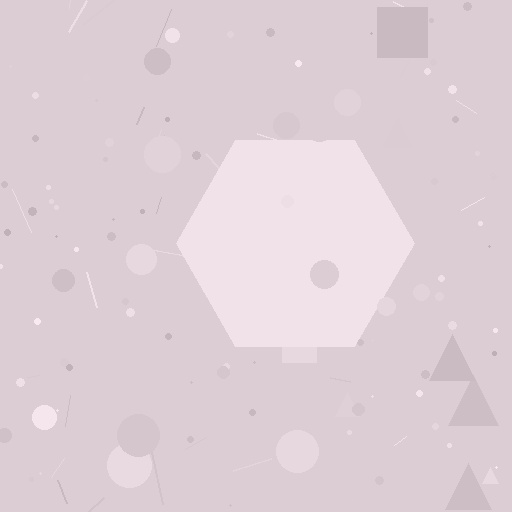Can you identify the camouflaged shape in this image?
The camouflaged shape is a hexagon.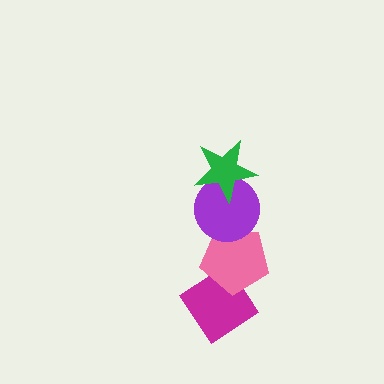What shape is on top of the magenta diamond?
The pink pentagon is on top of the magenta diamond.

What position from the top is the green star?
The green star is 1st from the top.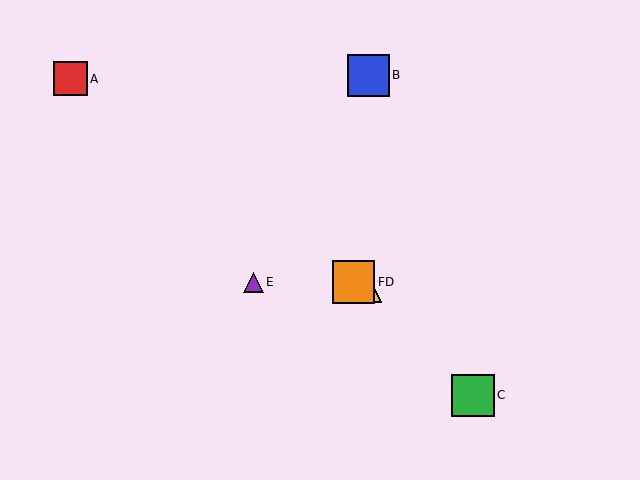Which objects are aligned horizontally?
Objects D, E, F are aligned horizontally.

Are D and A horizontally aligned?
No, D is at y≈282 and A is at y≈79.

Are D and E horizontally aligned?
Yes, both are at y≈282.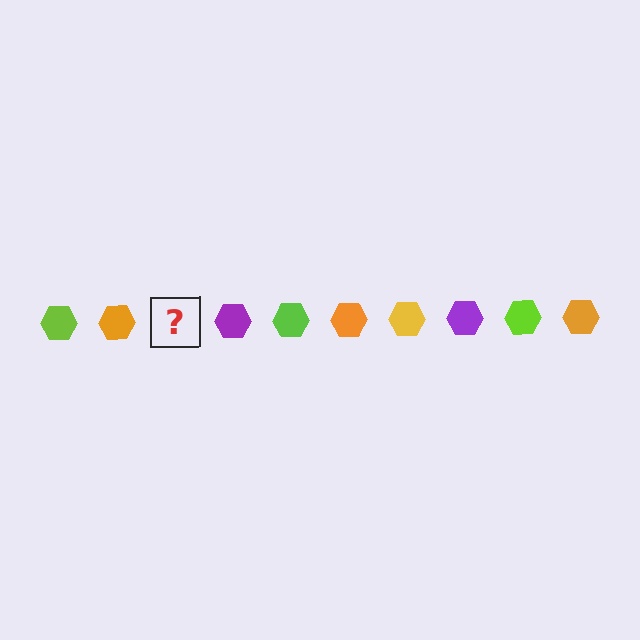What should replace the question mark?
The question mark should be replaced with a yellow hexagon.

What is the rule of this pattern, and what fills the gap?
The rule is that the pattern cycles through lime, orange, yellow, purple hexagons. The gap should be filled with a yellow hexagon.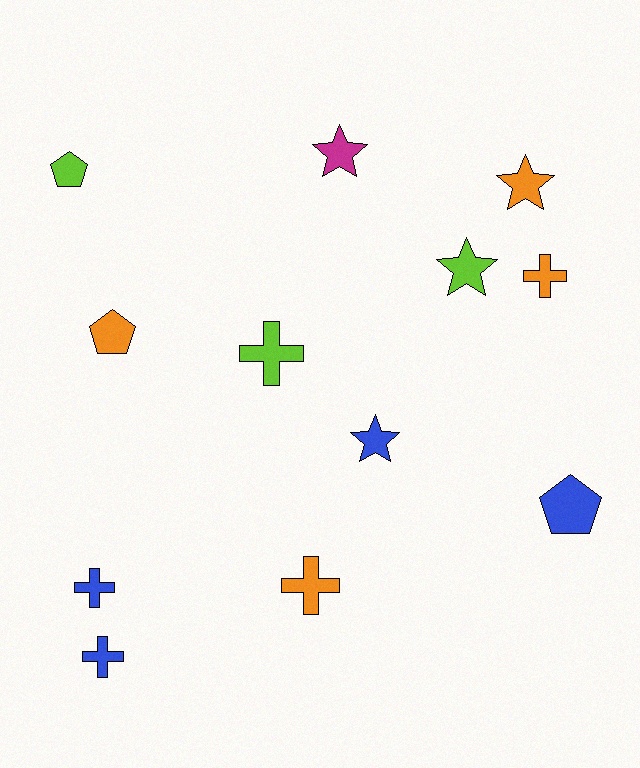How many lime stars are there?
There is 1 lime star.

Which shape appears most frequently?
Cross, with 5 objects.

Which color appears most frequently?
Blue, with 4 objects.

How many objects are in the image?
There are 12 objects.